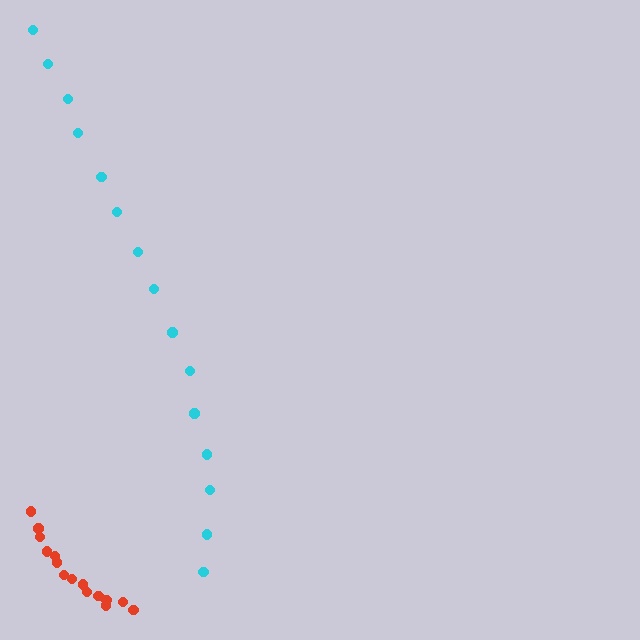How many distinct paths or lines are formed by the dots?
There are 2 distinct paths.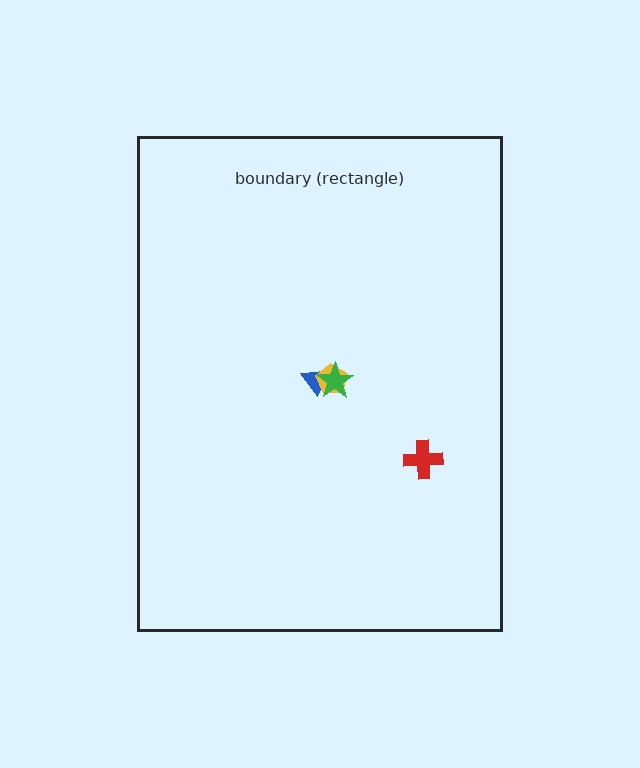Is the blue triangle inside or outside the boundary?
Inside.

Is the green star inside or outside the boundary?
Inside.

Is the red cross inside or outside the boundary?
Inside.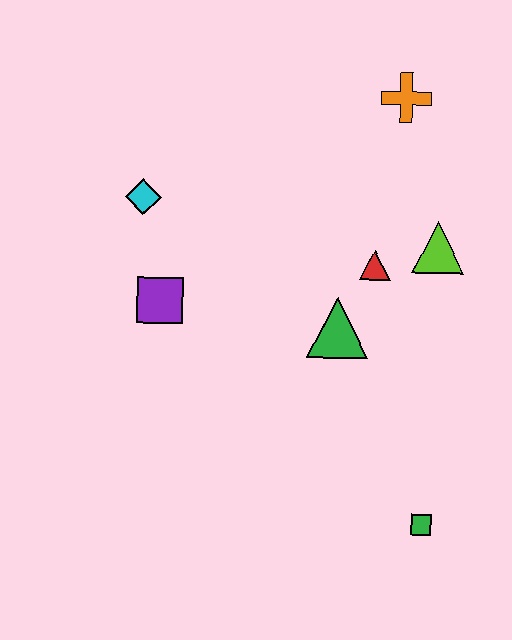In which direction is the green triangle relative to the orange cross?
The green triangle is below the orange cross.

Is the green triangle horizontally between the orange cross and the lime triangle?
No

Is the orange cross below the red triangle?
No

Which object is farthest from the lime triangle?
The cyan diamond is farthest from the lime triangle.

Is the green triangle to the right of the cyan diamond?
Yes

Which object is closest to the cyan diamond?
The purple square is closest to the cyan diamond.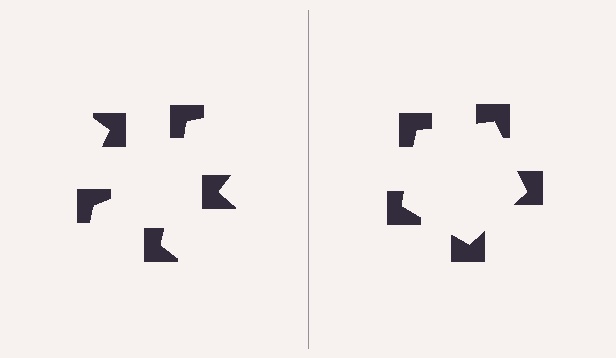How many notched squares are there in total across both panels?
10 — 5 on each side.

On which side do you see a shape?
An illusory pentagon appears on the right side. On the left side the wedge cuts are rotated, so no coherent shape forms.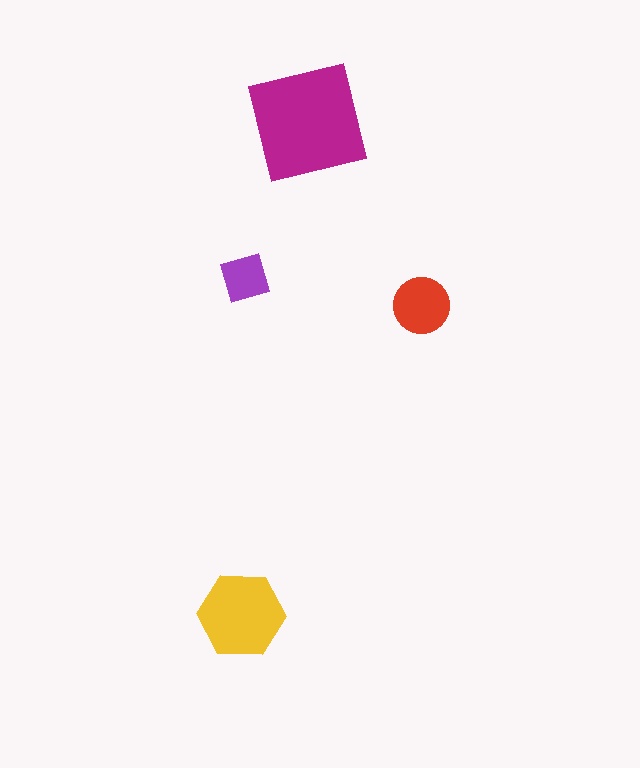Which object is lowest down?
The yellow hexagon is bottommost.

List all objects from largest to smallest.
The magenta square, the yellow hexagon, the red circle, the purple diamond.